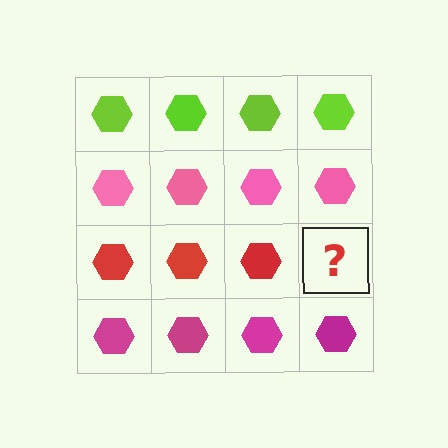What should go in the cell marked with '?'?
The missing cell should contain a red hexagon.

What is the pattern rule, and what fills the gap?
The rule is that each row has a consistent color. The gap should be filled with a red hexagon.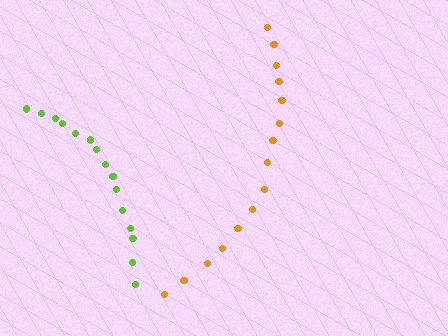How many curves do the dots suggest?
There are 2 distinct paths.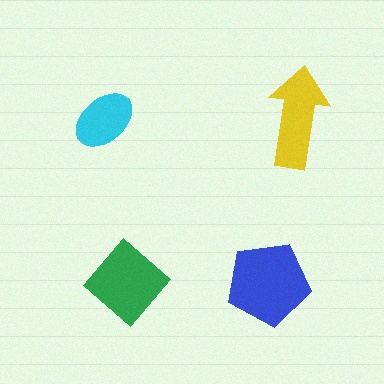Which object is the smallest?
The cyan ellipse.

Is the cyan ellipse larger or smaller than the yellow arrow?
Smaller.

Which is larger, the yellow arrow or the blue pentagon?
The blue pentagon.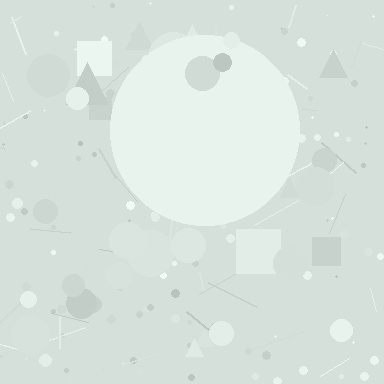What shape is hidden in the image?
A circle is hidden in the image.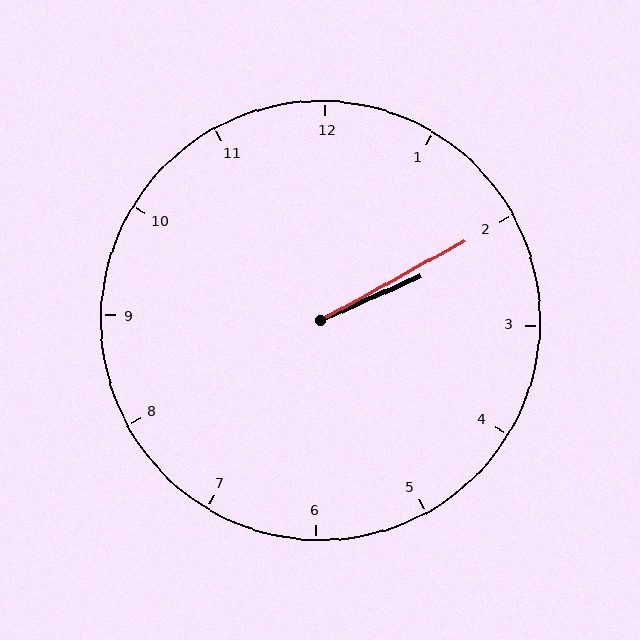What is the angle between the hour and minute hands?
Approximately 5 degrees.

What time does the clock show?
2:10.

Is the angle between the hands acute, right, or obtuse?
It is acute.